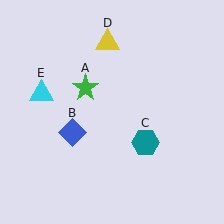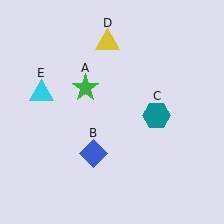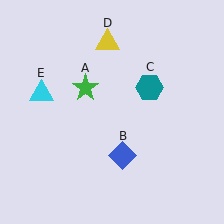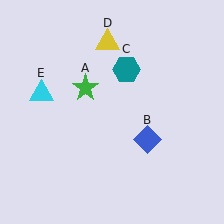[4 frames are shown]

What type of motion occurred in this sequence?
The blue diamond (object B), teal hexagon (object C) rotated counterclockwise around the center of the scene.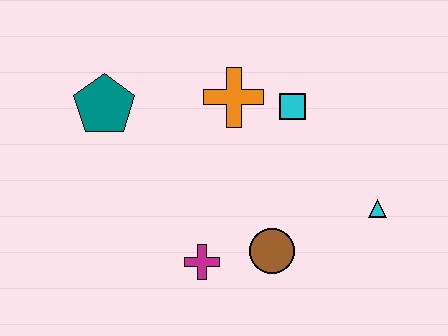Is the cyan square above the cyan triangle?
Yes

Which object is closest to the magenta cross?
The brown circle is closest to the magenta cross.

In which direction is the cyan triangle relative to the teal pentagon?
The cyan triangle is to the right of the teal pentagon.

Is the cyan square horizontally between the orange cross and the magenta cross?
No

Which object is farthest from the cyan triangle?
The teal pentagon is farthest from the cyan triangle.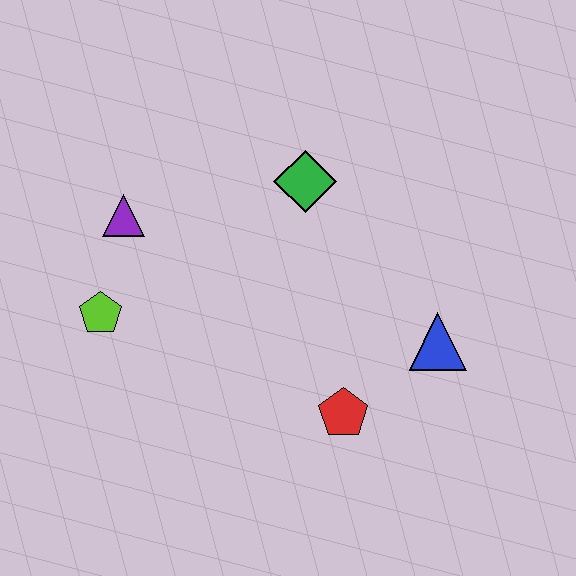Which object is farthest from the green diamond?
The lime pentagon is farthest from the green diamond.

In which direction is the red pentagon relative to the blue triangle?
The red pentagon is to the left of the blue triangle.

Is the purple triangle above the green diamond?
No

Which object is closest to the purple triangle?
The lime pentagon is closest to the purple triangle.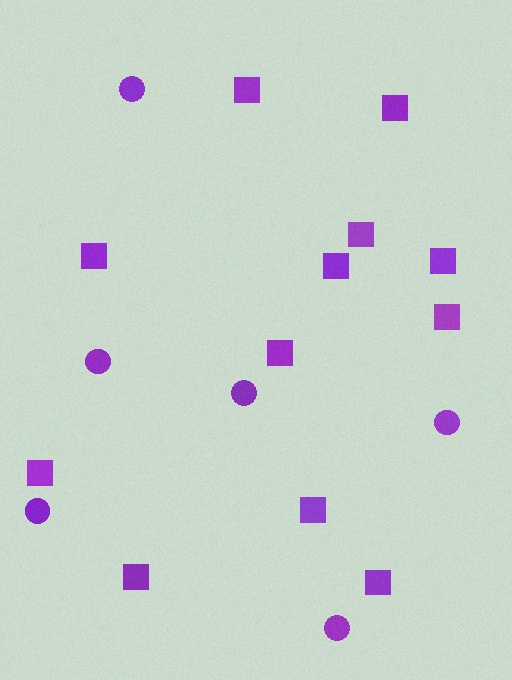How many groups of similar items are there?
There are 2 groups: one group of circles (6) and one group of squares (12).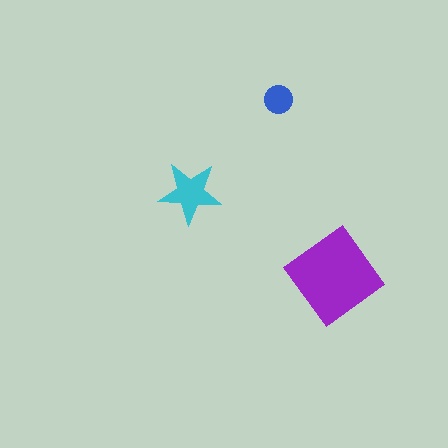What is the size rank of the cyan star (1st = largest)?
2nd.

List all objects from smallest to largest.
The blue circle, the cyan star, the purple diamond.